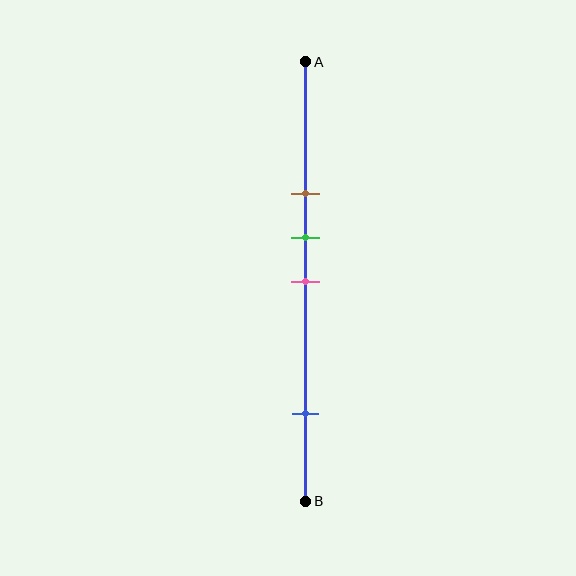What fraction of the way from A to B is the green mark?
The green mark is approximately 40% (0.4) of the way from A to B.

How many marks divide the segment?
There are 4 marks dividing the segment.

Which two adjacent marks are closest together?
The green and pink marks are the closest adjacent pair.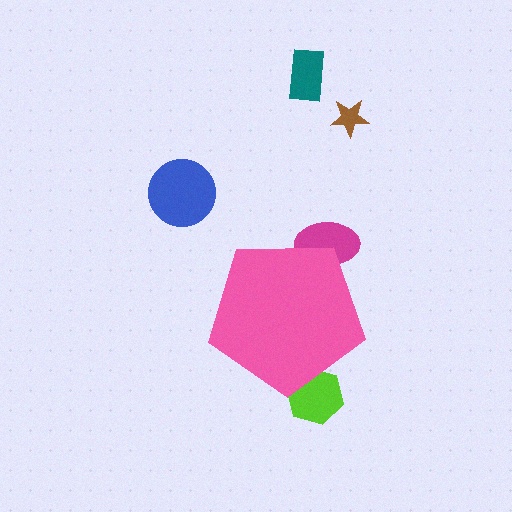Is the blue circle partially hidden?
No, the blue circle is fully visible.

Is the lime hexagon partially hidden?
Yes, the lime hexagon is partially hidden behind the pink pentagon.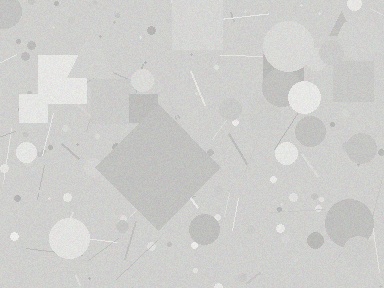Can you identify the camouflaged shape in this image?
The camouflaged shape is a diamond.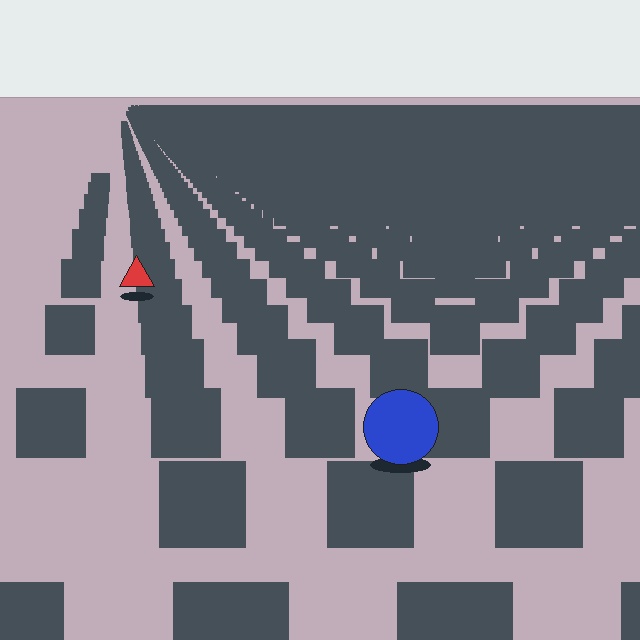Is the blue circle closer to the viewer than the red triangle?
Yes. The blue circle is closer — you can tell from the texture gradient: the ground texture is coarser near it.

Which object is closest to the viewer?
The blue circle is closest. The texture marks near it are larger and more spread out.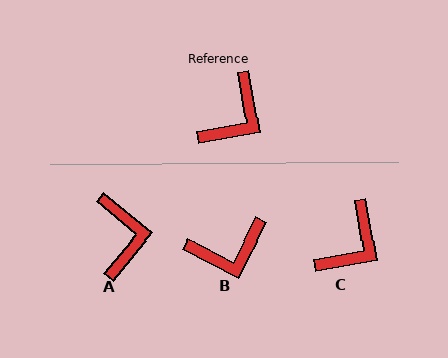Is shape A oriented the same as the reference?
No, it is off by about 41 degrees.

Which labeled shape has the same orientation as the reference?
C.